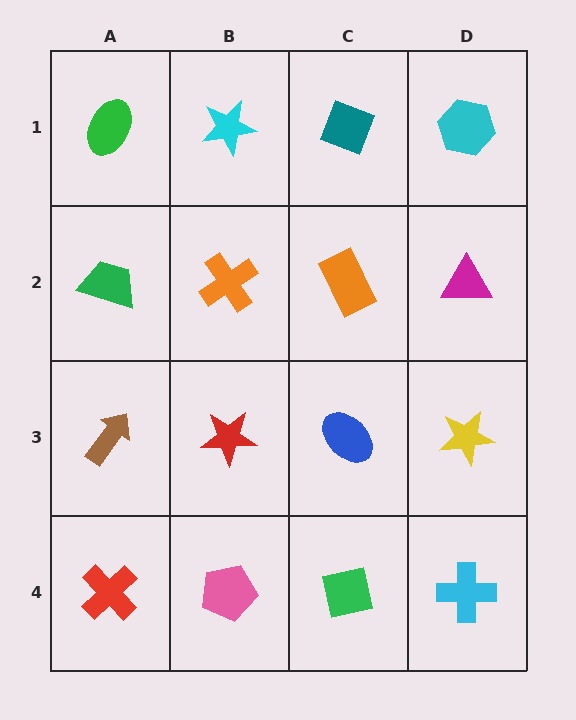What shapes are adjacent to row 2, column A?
A green ellipse (row 1, column A), a brown arrow (row 3, column A), an orange cross (row 2, column B).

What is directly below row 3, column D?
A cyan cross.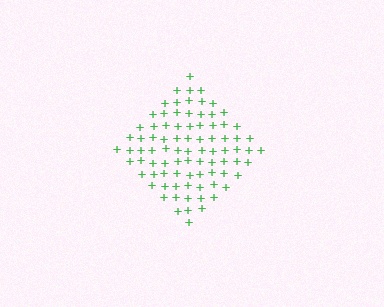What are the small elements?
The small elements are plus signs.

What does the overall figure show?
The overall figure shows a diamond.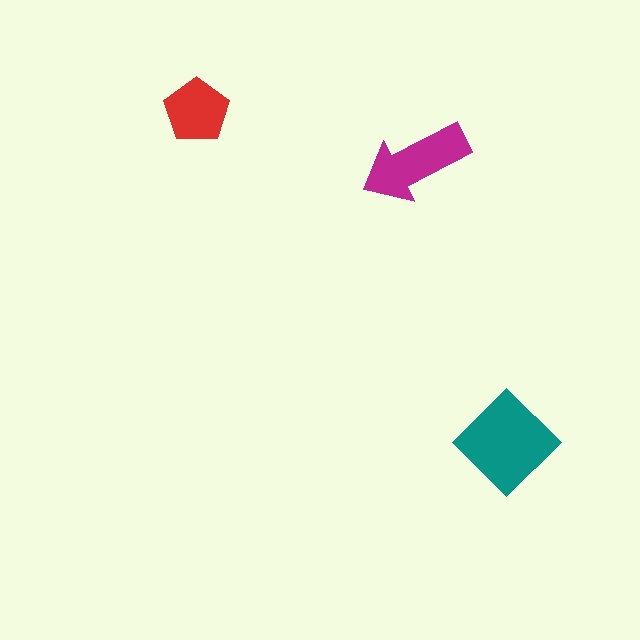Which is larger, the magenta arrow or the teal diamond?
The teal diamond.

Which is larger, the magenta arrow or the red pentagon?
The magenta arrow.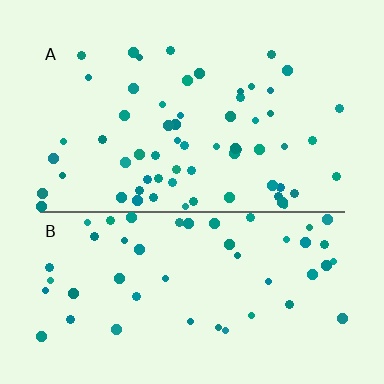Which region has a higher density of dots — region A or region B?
A (the top).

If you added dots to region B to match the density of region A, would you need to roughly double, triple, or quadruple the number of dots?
Approximately double.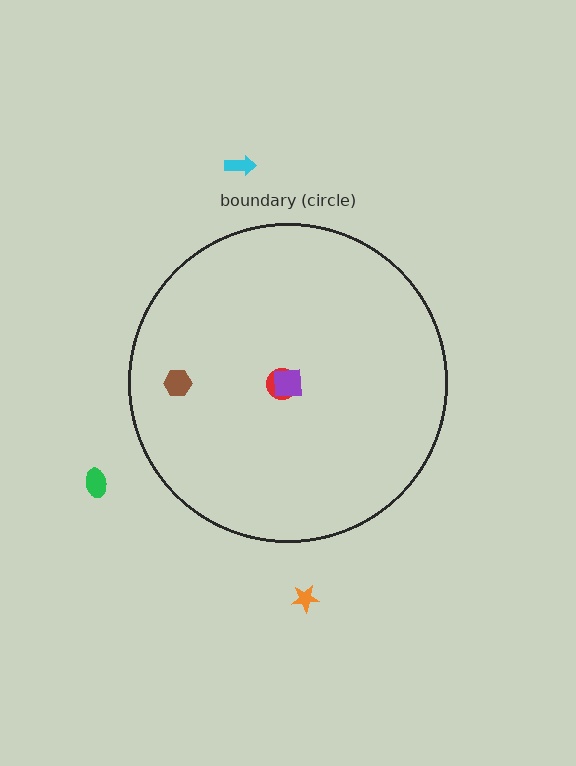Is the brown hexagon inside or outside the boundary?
Inside.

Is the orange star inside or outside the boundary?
Outside.